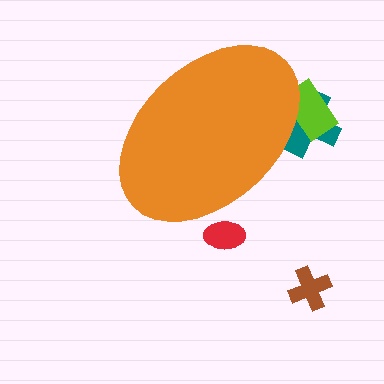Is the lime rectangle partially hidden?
Yes, the lime rectangle is partially hidden behind the orange ellipse.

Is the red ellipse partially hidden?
Yes, the red ellipse is partially hidden behind the orange ellipse.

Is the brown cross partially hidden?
No, the brown cross is fully visible.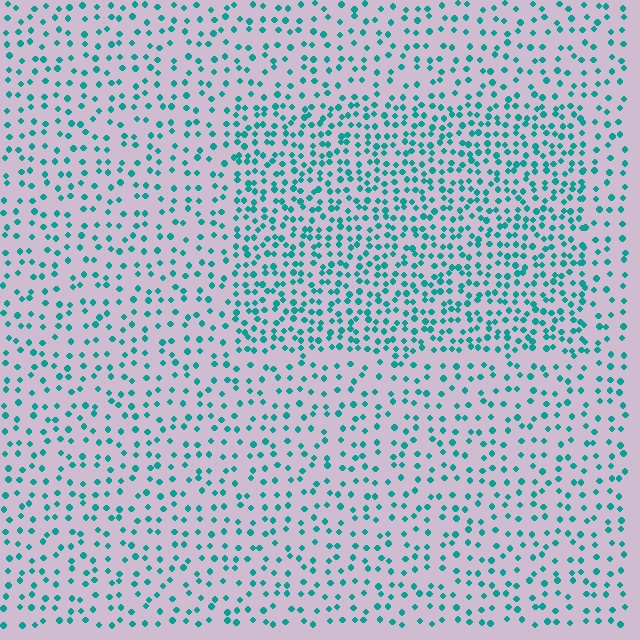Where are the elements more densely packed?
The elements are more densely packed inside the rectangle boundary.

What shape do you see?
I see a rectangle.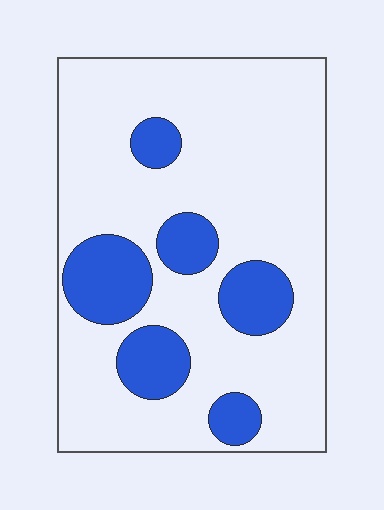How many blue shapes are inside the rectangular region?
6.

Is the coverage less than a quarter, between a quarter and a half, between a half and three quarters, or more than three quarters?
Less than a quarter.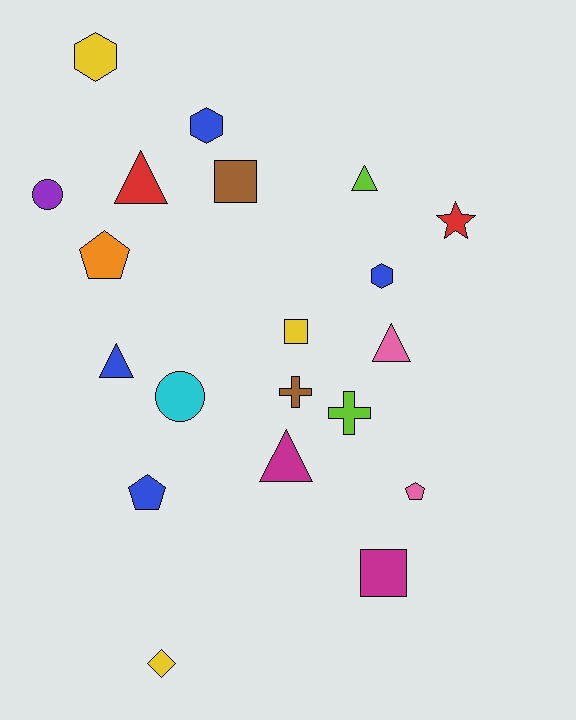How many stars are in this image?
There is 1 star.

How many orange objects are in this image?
There is 1 orange object.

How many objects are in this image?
There are 20 objects.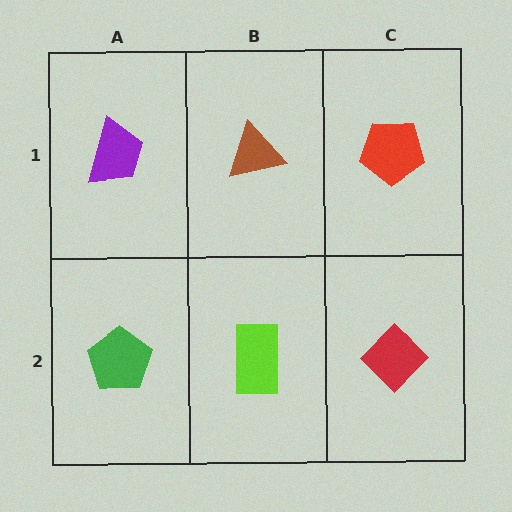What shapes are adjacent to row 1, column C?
A red diamond (row 2, column C), a brown triangle (row 1, column B).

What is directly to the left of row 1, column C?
A brown triangle.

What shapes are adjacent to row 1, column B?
A lime rectangle (row 2, column B), a purple trapezoid (row 1, column A), a red pentagon (row 1, column C).